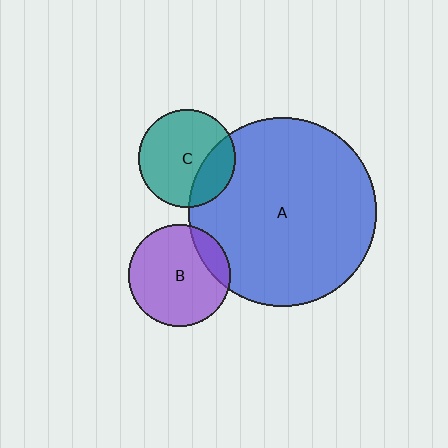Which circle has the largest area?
Circle A (blue).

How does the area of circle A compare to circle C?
Approximately 3.8 times.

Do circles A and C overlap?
Yes.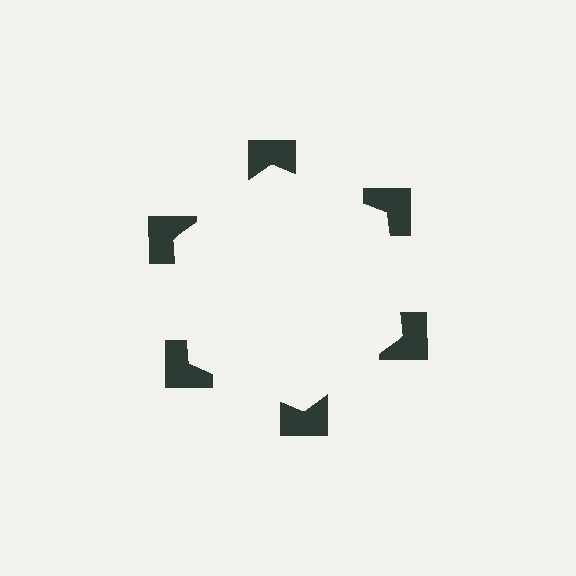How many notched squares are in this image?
There are 6 — one at each vertex of the illusory hexagon.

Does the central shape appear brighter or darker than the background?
It typically appears slightly brighter than the background, even though no actual brightness change is drawn.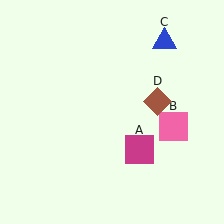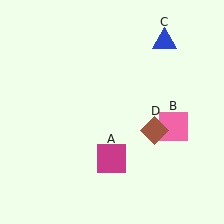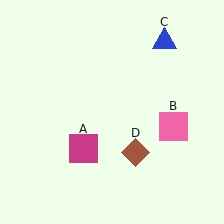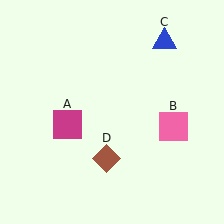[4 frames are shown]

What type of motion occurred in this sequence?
The magenta square (object A), brown diamond (object D) rotated clockwise around the center of the scene.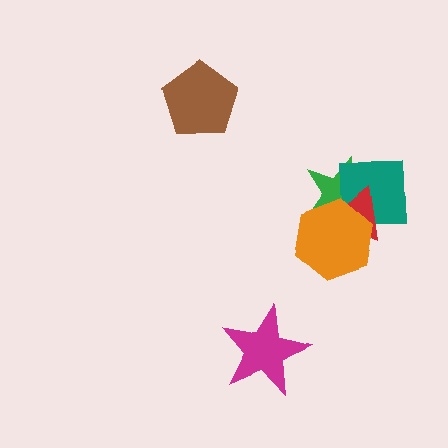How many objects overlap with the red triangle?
3 objects overlap with the red triangle.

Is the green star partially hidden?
Yes, it is partially covered by another shape.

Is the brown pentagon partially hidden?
No, no other shape covers it.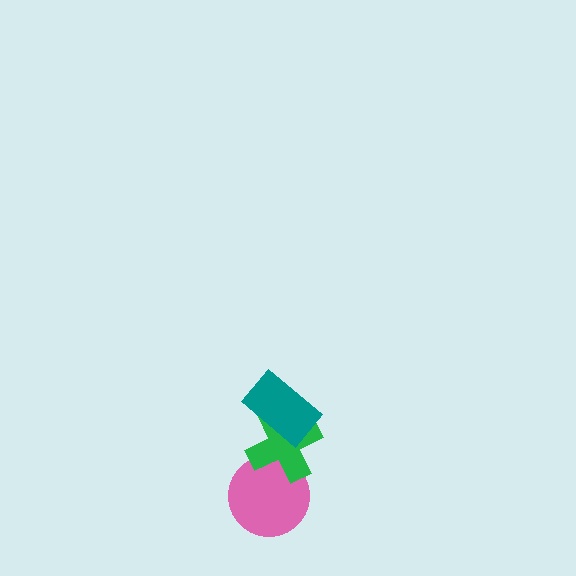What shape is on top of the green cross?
The teal rectangle is on top of the green cross.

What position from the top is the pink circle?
The pink circle is 3rd from the top.